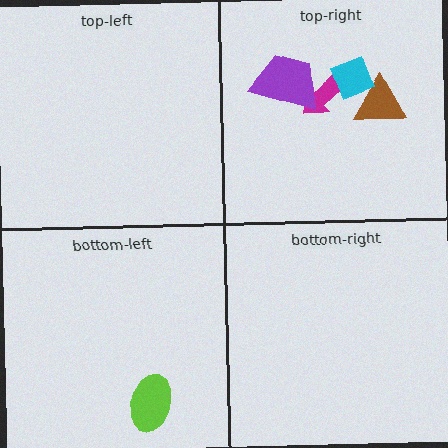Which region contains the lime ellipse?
The bottom-left region.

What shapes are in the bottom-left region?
The lime ellipse.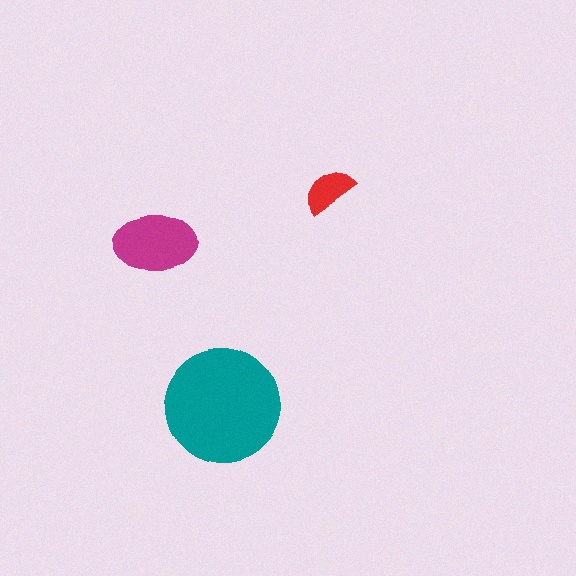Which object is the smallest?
The red semicircle.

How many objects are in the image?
There are 3 objects in the image.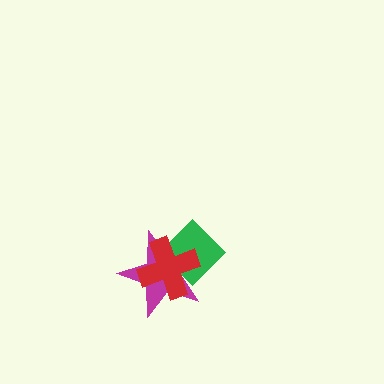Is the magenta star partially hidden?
Yes, it is partially covered by another shape.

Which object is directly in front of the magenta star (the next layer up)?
The green diamond is directly in front of the magenta star.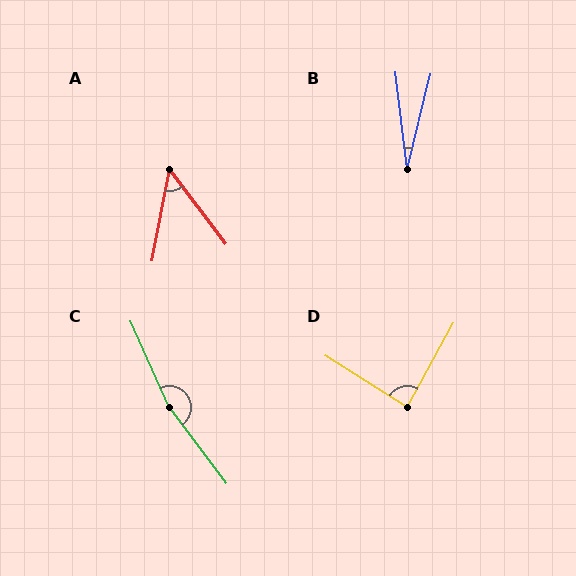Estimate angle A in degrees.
Approximately 48 degrees.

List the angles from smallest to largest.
B (21°), A (48°), D (87°), C (167°).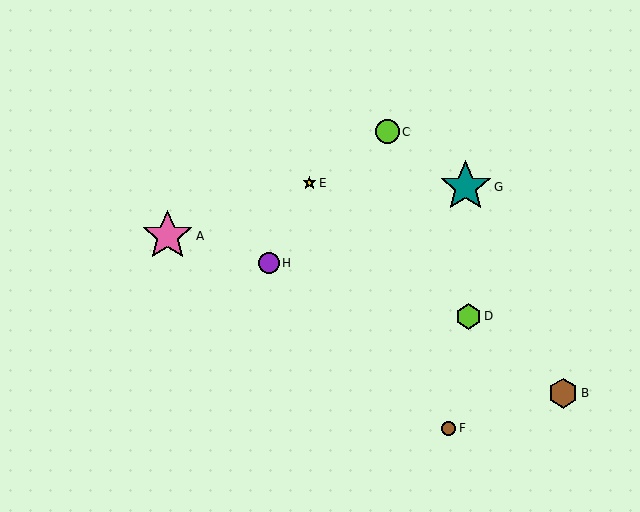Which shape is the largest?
The teal star (labeled G) is the largest.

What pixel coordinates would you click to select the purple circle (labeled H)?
Click at (269, 263) to select the purple circle H.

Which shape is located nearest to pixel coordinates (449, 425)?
The brown circle (labeled F) at (449, 428) is nearest to that location.